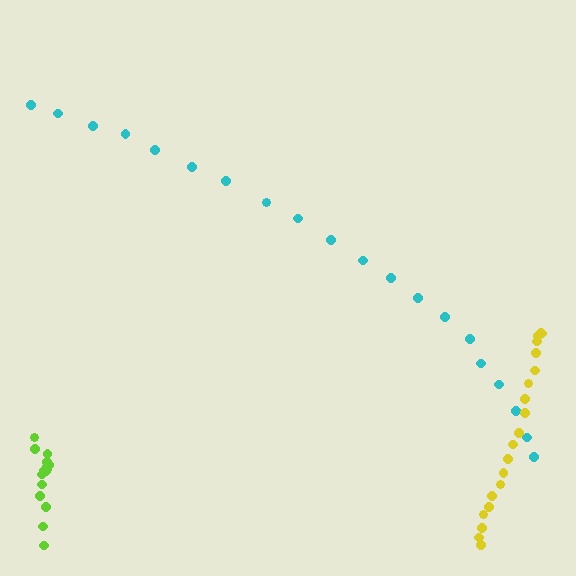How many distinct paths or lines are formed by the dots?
There are 3 distinct paths.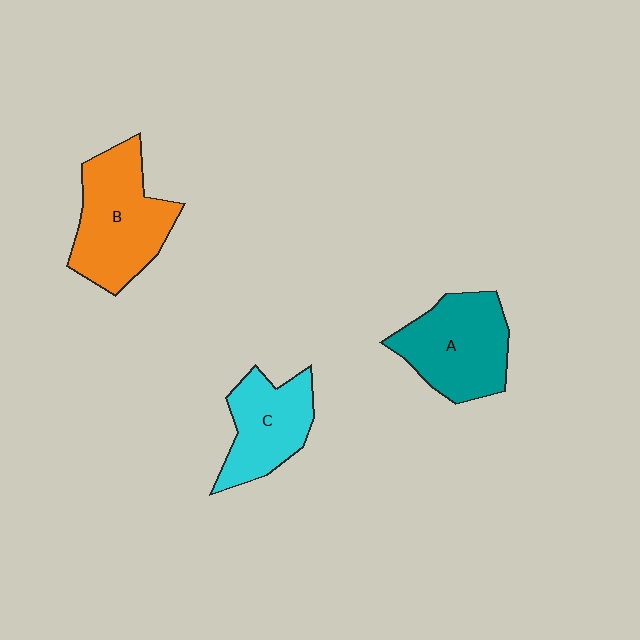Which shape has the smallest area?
Shape C (cyan).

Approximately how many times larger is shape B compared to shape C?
Approximately 1.3 times.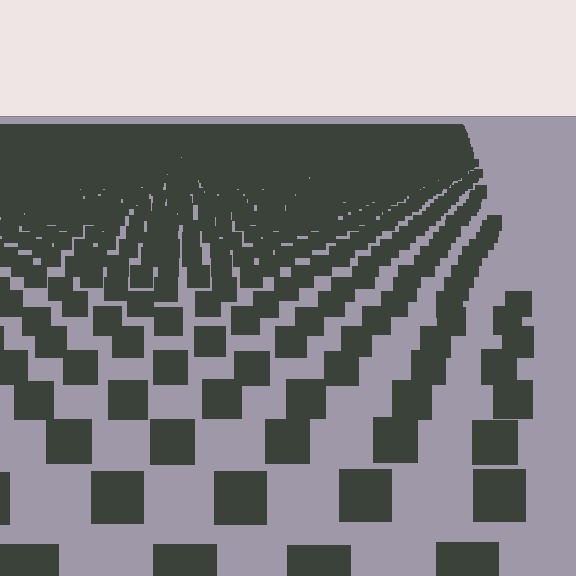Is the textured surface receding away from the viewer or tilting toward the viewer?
The surface is receding away from the viewer. Texture elements get smaller and denser toward the top.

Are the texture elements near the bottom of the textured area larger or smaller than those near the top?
Larger. Near the bottom, elements are closer to the viewer and appear at a bigger on-screen size.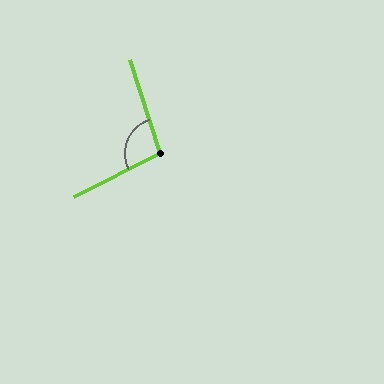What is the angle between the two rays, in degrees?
Approximately 99 degrees.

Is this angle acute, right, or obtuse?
It is obtuse.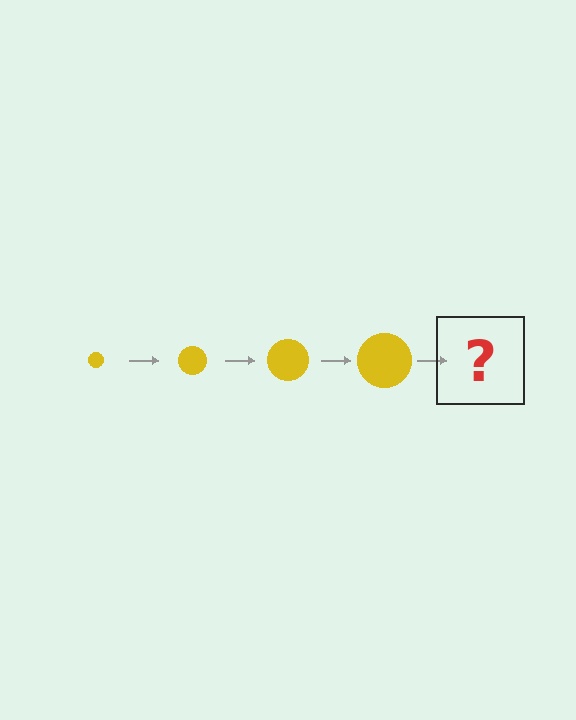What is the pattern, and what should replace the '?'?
The pattern is that the circle gets progressively larger each step. The '?' should be a yellow circle, larger than the previous one.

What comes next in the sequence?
The next element should be a yellow circle, larger than the previous one.